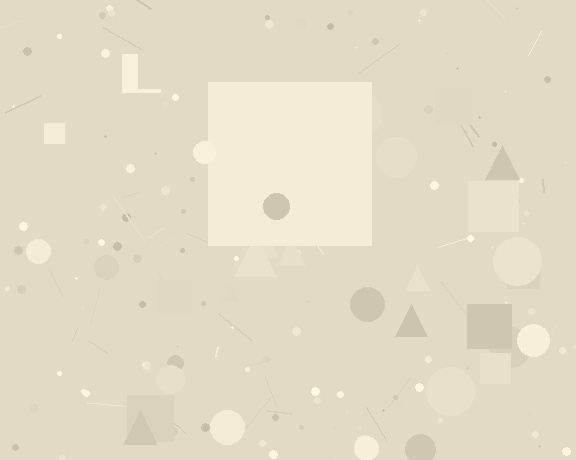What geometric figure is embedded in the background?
A square is embedded in the background.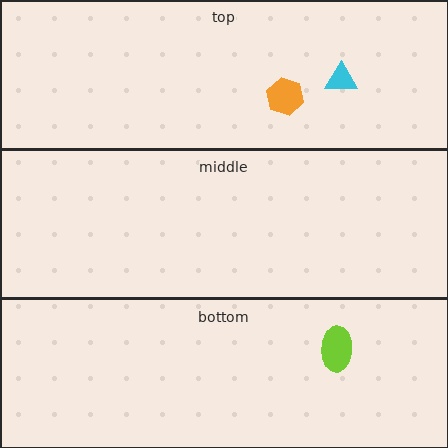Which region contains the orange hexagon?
The top region.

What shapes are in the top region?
The orange hexagon, the cyan triangle.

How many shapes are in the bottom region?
1.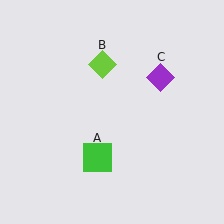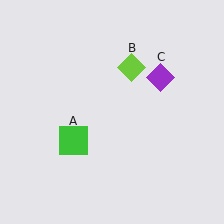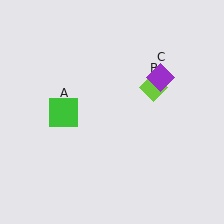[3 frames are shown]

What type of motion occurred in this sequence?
The green square (object A), lime diamond (object B) rotated clockwise around the center of the scene.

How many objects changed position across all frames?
2 objects changed position: green square (object A), lime diamond (object B).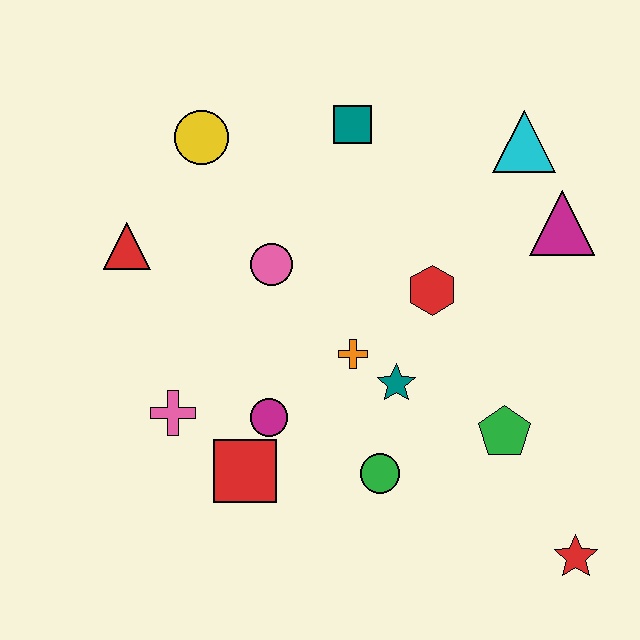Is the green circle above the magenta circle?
No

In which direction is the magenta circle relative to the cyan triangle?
The magenta circle is below the cyan triangle.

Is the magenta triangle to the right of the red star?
No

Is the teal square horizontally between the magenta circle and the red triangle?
No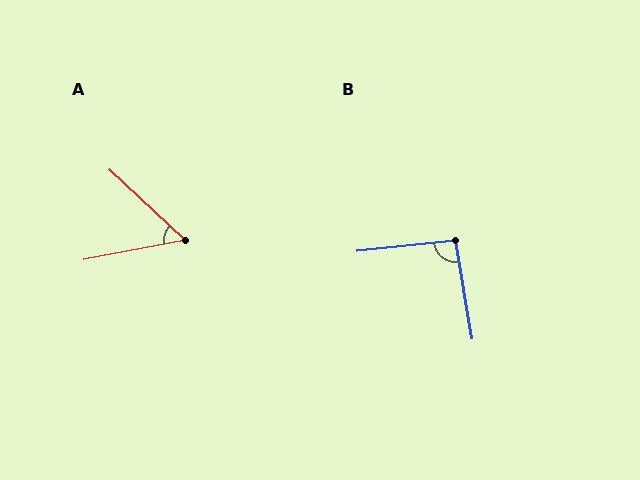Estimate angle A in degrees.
Approximately 54 degrees.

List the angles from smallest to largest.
A (54°), B (93°).